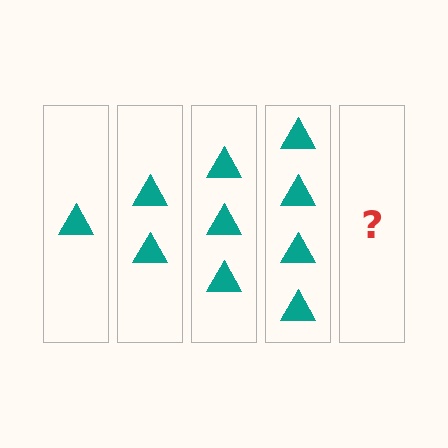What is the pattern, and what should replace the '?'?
The pattern is that each step adds one more triangle. The '?' should be 5 triangles.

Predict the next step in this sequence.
The next step is 5 triangles.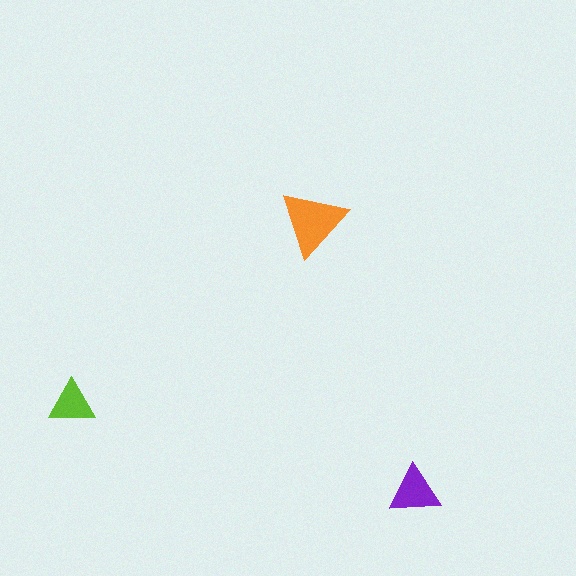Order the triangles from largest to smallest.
the orange one, the purple one, the lime one.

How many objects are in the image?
There are 3 objects in the image.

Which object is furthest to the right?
The purple triangle is rightmost.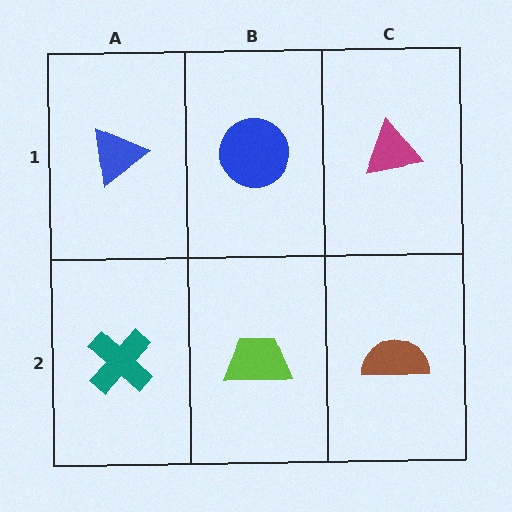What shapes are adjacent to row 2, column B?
A blue circle (row 1, column B), a teal cross (row 2, column A), a brown semicircle (row 2, column C).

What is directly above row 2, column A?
A blue triangle.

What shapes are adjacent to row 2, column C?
A magenta triangle (row 1, column C), a lime trapezoid (row 2, column B).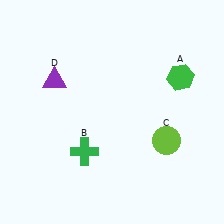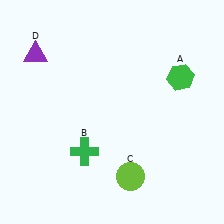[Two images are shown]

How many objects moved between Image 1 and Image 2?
2 objects moved between the two images.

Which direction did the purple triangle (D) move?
The purple triangle (D) moved up.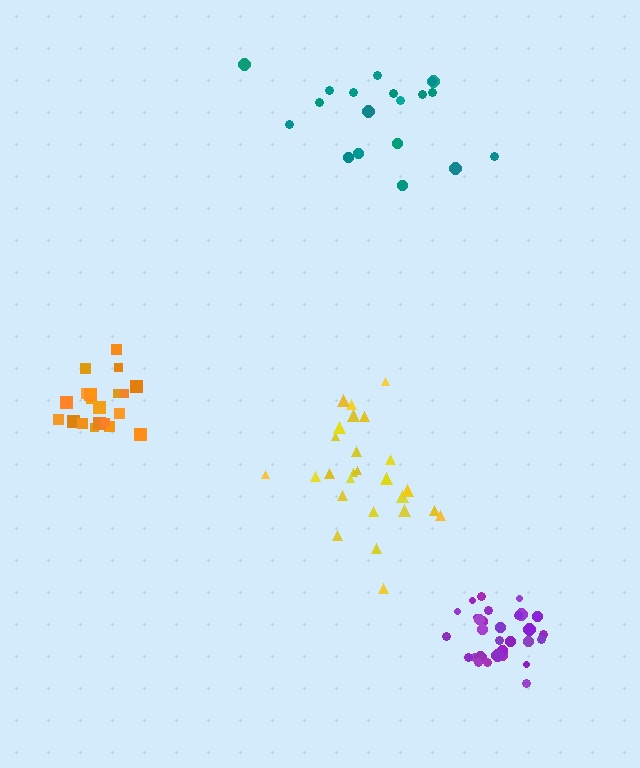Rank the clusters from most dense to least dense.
purple, orange, yellow, teal.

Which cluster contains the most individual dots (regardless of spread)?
Purple (30).